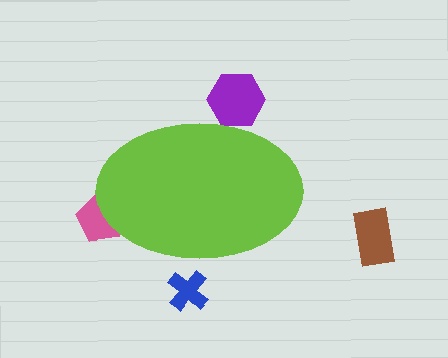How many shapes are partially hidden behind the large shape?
3 shapes are partially hidden.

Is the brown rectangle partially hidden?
No, the brown rectangle is fully visible.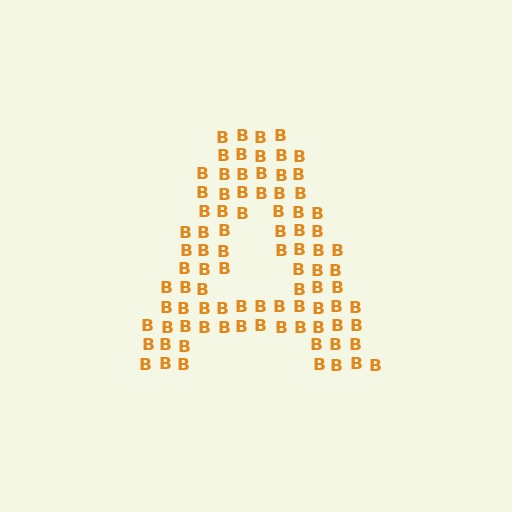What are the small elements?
The small elements are letter B's.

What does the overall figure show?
The overall figure shows the letter A.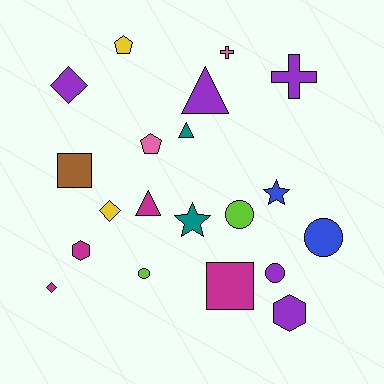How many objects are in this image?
There are 20 objects.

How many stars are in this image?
There are 2 stars.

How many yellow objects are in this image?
There are 2 yellow objects.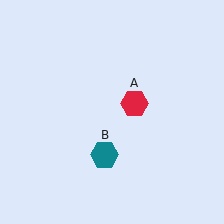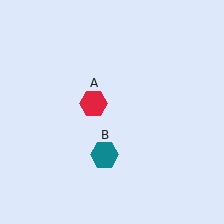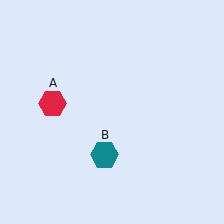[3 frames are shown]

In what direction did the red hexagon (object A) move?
The red hexagon (object A) moved left.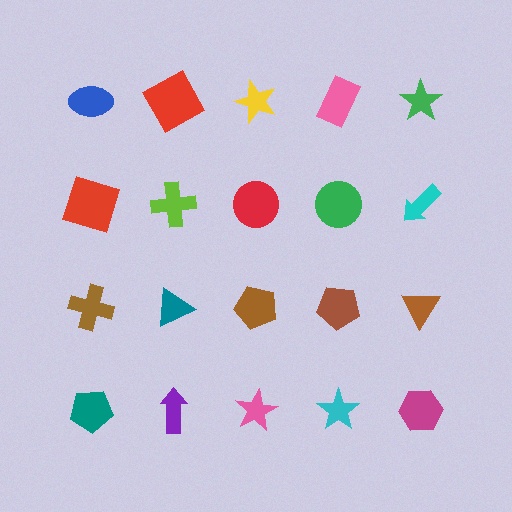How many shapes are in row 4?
5 shapes.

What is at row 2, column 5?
A cyan arrow.